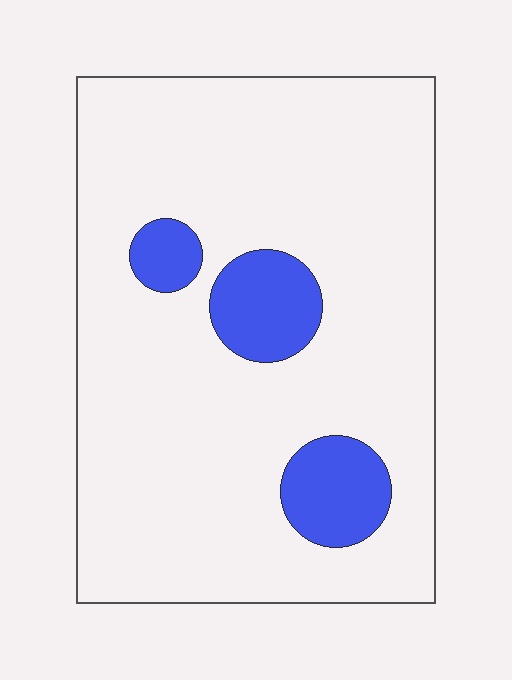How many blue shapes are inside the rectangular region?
3.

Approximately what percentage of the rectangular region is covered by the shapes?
Approximately 15%.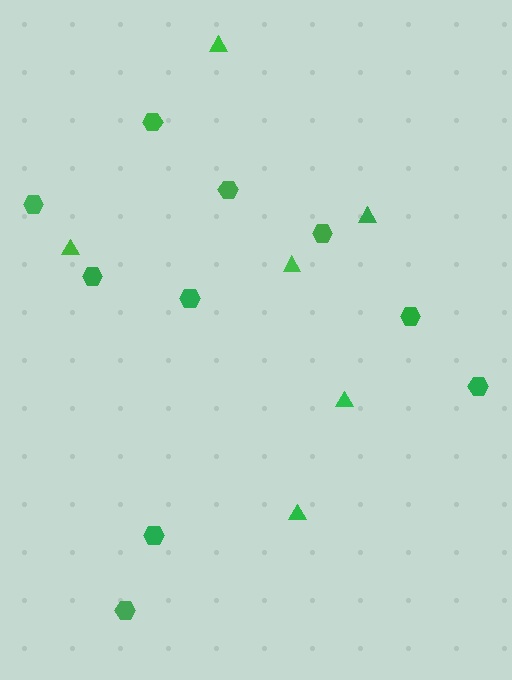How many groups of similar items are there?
There are 2 groups: one group of hexagons (10) and one group of triangles (6).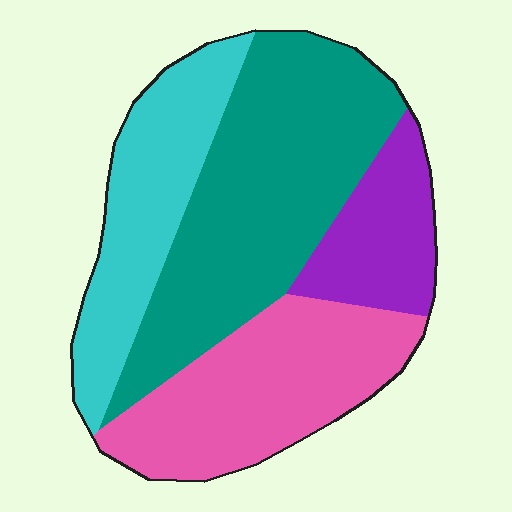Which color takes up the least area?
Purple, at roughly 15%.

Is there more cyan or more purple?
Cyan.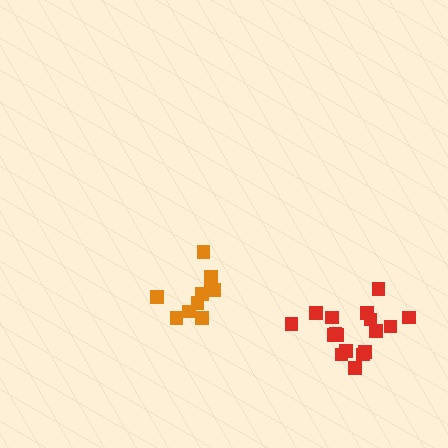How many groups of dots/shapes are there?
There are 2 groups.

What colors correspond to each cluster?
The clusters are colored: orange, red.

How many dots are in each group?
Group 1: 11 dots, Group 2: 17 dots (28 total).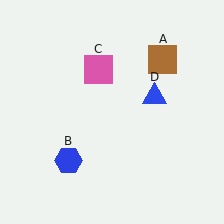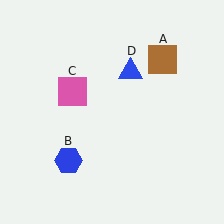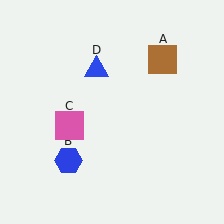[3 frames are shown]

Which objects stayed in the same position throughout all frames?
Brown square (object A) and blue hexagon (object B) remained stationary.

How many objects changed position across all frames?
2 objects changed position: pink square (object C), blue triangle (object D).